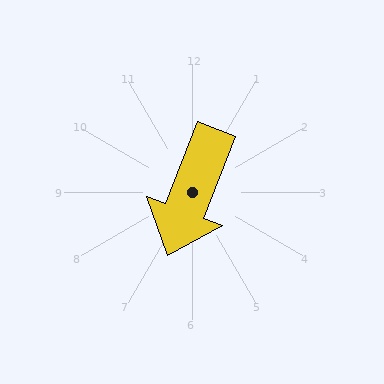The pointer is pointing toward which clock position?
Roughly 7 o'clock.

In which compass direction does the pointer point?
South.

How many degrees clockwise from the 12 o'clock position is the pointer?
Approximately 201 degrees.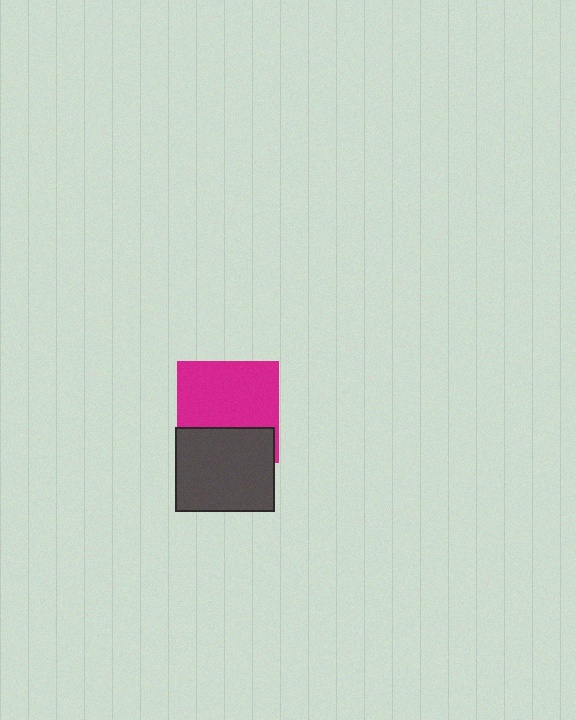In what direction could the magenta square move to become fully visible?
The magenta square could move up. That would shift it out from behind the dark gray rectangle entirely.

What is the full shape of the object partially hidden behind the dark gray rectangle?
The partially hidden object is a magenta square.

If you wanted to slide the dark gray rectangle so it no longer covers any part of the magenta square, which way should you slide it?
Slide it down — that is the most direct way to separate the two shapes.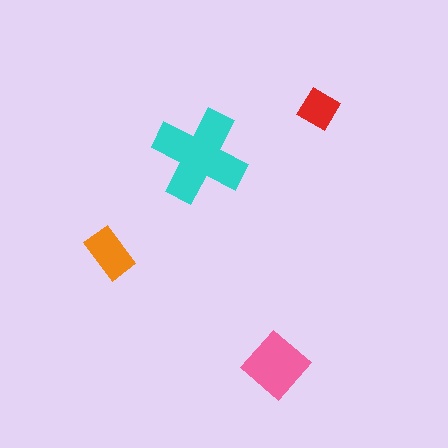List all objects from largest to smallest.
The cyan cross, the pink diamond, the orange rectangle, the red diamond.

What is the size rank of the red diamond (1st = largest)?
4th.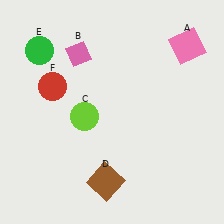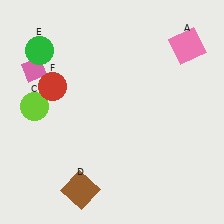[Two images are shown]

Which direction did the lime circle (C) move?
The lime circle (C) moved left.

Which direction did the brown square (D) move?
The brown square (D) moved left.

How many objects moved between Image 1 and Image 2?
3 objects moved between the two images.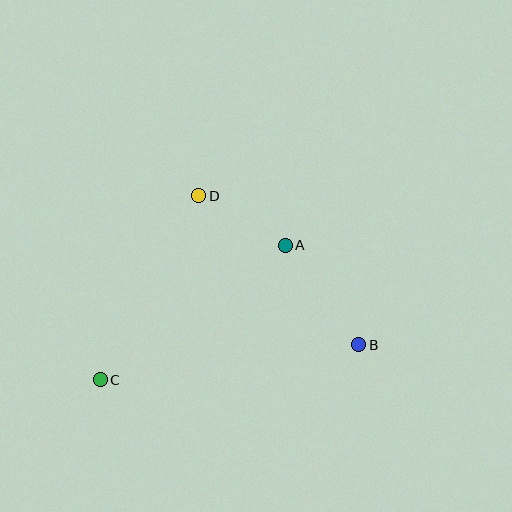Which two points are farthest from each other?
Points B and C are farthest from each other.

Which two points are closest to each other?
Points A and D are closest to each other.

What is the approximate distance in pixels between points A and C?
The distance between A and C is approximately 229 pixels.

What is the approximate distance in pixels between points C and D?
The distance between C and D is approximately 209 pixels.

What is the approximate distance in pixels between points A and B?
The distance between A and B is approximately 124 pixels.